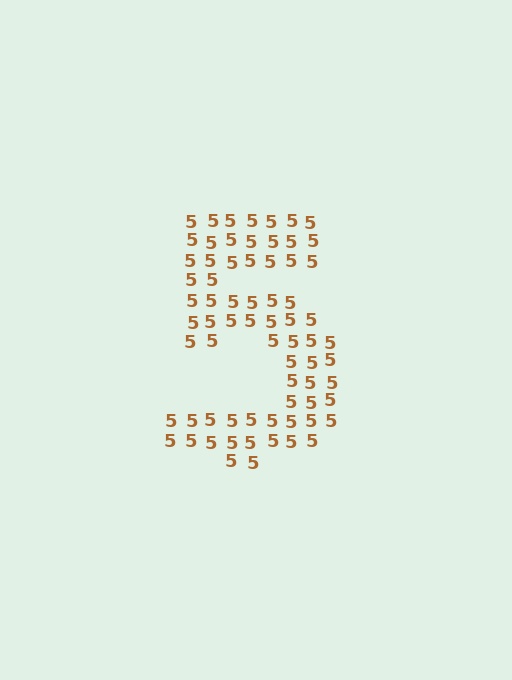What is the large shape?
The large shape is the digit 5.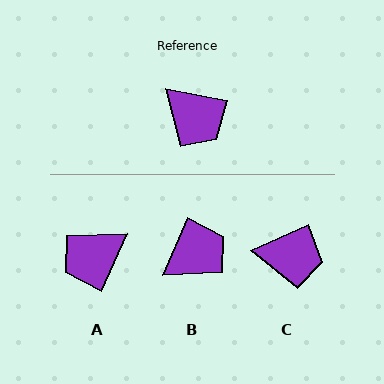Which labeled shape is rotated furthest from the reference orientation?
A, about 103 degrees away.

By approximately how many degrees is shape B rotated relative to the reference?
Approximately 79 degrees counter-clockwise.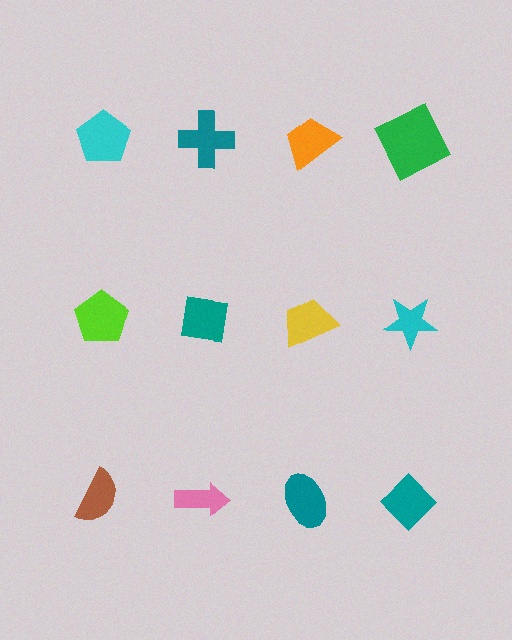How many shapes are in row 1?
4 shapes.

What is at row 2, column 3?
A yellow trapezoid.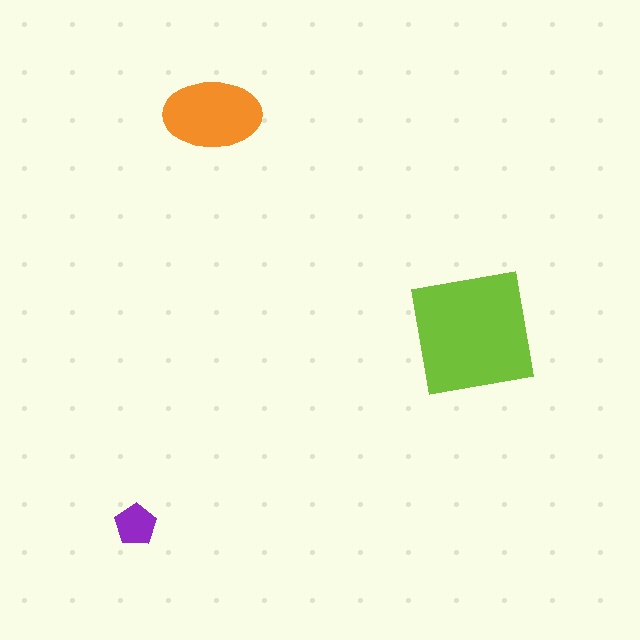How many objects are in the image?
There are 3 objects in the image.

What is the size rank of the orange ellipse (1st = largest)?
2nd.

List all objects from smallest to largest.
The purple pentagon, the orange ellipse, the lime square.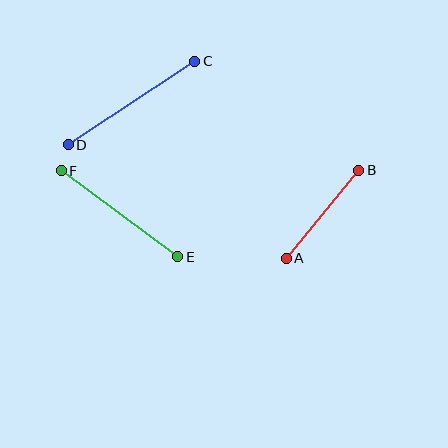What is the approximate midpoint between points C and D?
The midpoint is at approximately (132, 103) pixels.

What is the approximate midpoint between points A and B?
The midpoint is at approximately (323, 214) pixels.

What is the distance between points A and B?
The distance is approximately 114 pixels.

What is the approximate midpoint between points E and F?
The midpoint is at approximately (120, 214) pixels.